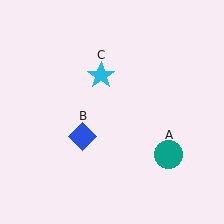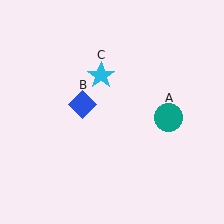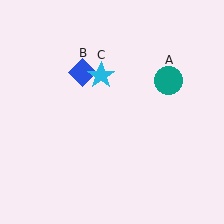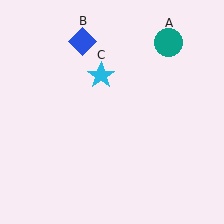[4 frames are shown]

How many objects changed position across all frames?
2 objects changed position: teal circle (object A), blue diamond (object B).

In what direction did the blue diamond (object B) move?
The blue diamond (object B) moved up.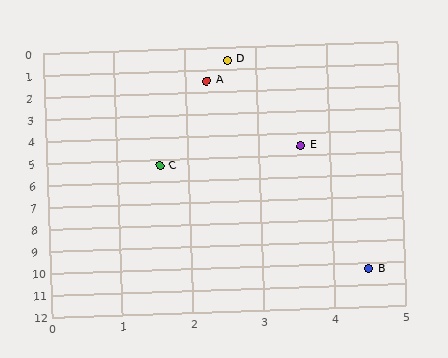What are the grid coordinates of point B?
Point B is at approximately (4.5, 10.3).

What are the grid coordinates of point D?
Point D is at approximately (2.6, 0.6).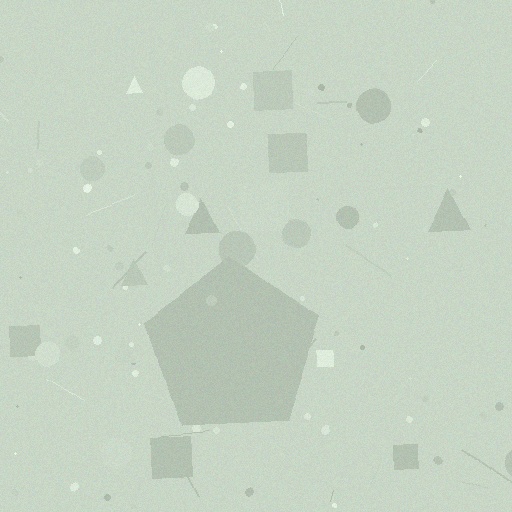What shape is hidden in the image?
A pentagon is hidden in the image.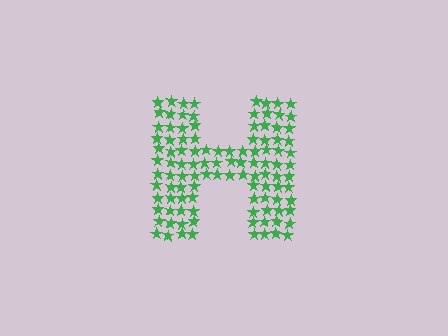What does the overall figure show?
The overall figure shows the letter H.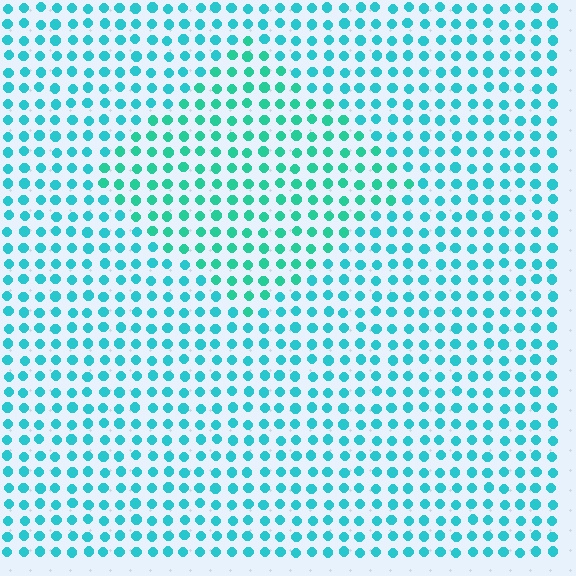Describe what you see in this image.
The image is filled with small cyan elements in a uniform arrangement. A diamond-shaped region is visible where the elements are tinted to a slightly different hue, forming a subtle color boundary.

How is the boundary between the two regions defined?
The boundary is defined purely by a slight shift in hue (about 22 degrees). Spacing, size, and orientation are identical on both sides.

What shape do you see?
I see a diamond.